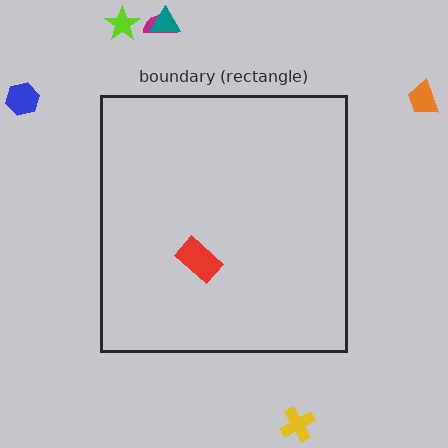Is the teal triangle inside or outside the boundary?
Outside.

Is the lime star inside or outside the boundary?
Outside.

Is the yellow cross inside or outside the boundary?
Outside.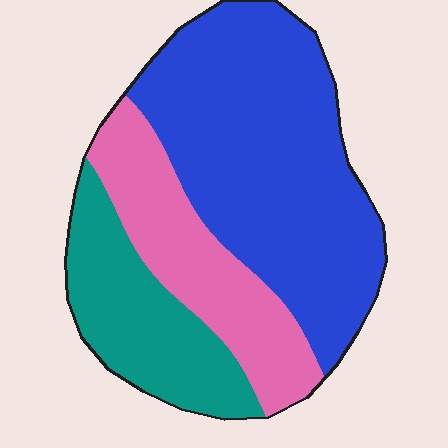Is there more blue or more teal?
Blue.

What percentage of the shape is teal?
Teal covers around 20% of the shape.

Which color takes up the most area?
Blue, at roughly 55%.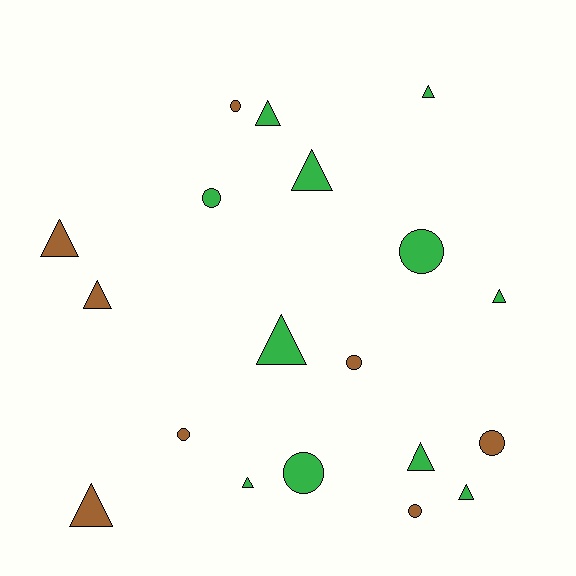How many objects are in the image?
There are 19 objects.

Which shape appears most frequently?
Triangle, with 11 objects.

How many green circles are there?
There are 3 green circles.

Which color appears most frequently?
Green, with 11 objects.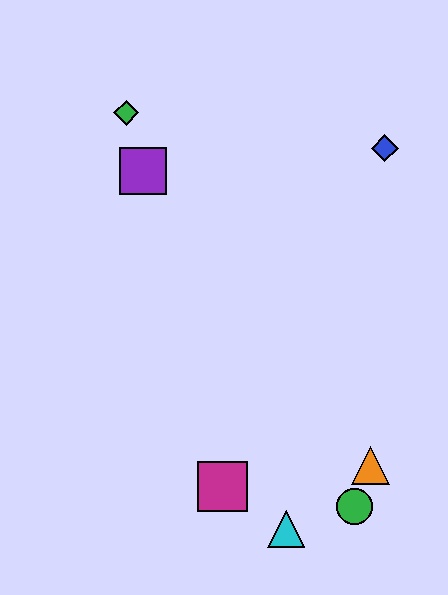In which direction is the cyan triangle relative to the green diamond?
The cyan triangle is below the green diamond.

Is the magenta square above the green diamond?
No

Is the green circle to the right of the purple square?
Yes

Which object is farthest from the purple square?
The green circle is farthest from the purple square.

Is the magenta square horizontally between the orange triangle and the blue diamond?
No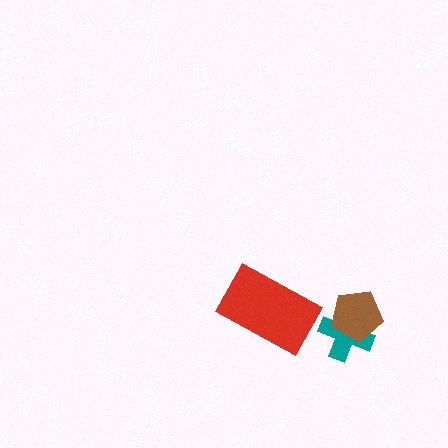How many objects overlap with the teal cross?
1 object overlaps with the teal cross.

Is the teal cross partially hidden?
Yes, it is partially covered by another shape.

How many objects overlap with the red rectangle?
0 objects overlap with the red rectangle.